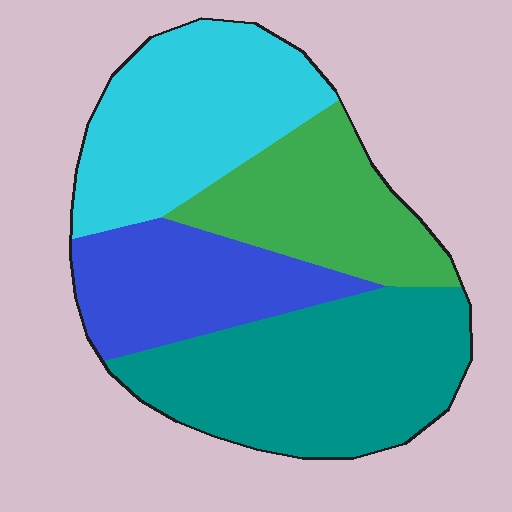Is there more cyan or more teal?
Teal.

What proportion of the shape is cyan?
Cyan takes up about one quarter (1/4) of the shape.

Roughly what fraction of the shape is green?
Green takes up about one fifth (1/5) of the shape.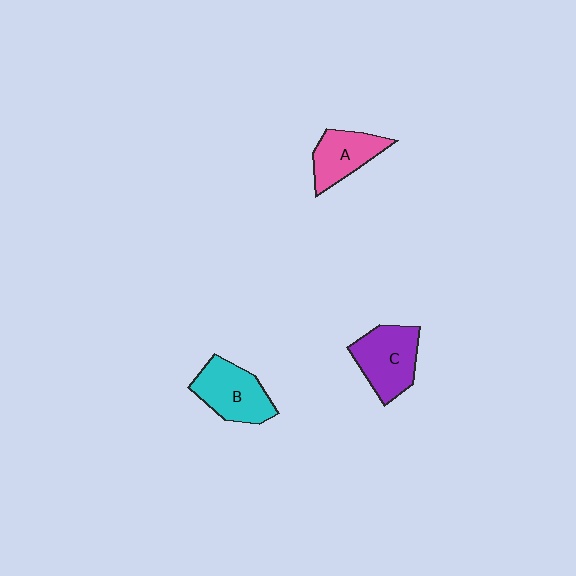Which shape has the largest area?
Shape C (purple).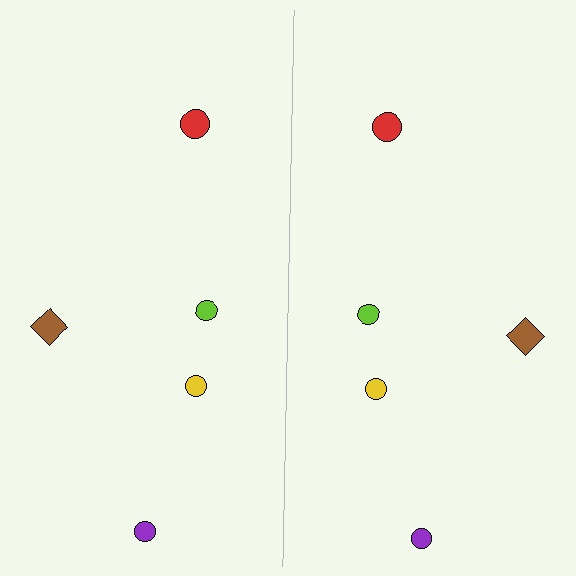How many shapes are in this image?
There are 10 shapes in this image.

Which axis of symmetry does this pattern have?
The pattern has a vertical axis of symmetry running through the center of the image.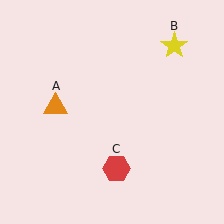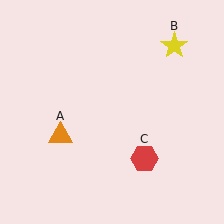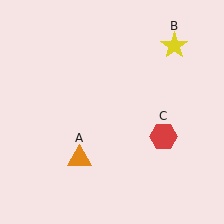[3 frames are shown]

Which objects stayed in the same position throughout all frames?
Yellow star (object B) remained stationary.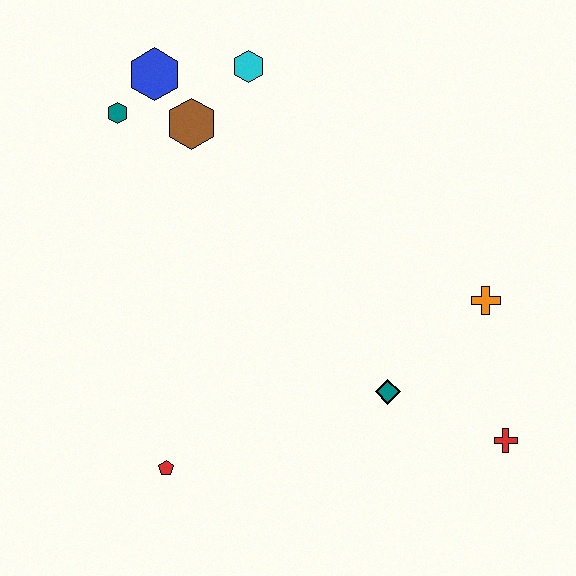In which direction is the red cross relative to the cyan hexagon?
The red cross is below the cyan hexagon.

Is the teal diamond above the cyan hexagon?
No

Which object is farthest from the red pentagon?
The cyan hexagon is farthest from the red pentagon.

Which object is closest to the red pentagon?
The teal diamond is closest to the red pentagon.